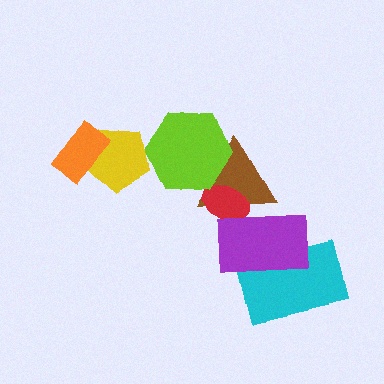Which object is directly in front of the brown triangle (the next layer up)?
The red ellipse is directly in front of the brown triangle.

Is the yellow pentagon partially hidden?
Yes, it is partially covered by another shape.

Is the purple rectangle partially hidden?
No, no other shape covers it.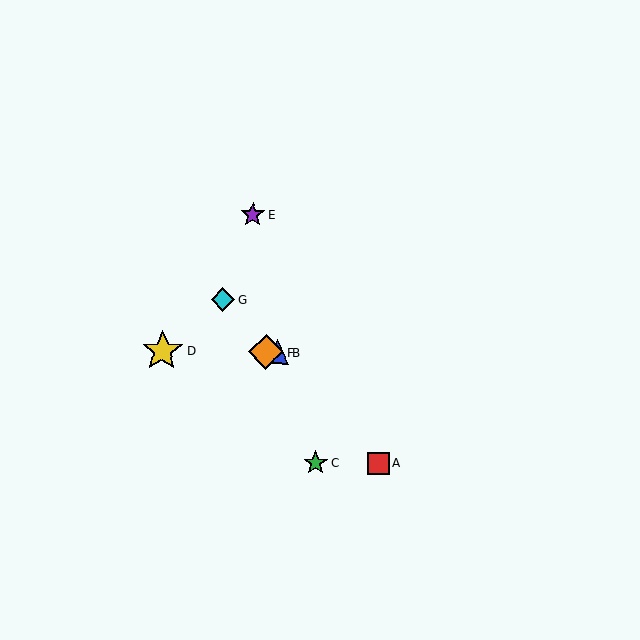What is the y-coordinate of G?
Object G is at y≈299.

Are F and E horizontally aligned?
No, F is at y≈352 and E is at y≈215.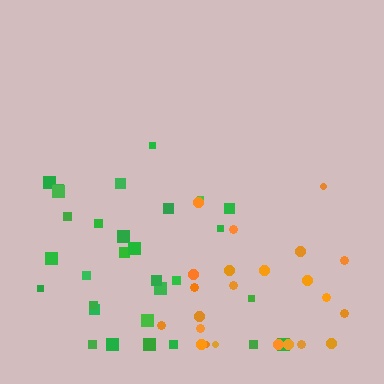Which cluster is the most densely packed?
Orange.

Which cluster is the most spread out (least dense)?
Green.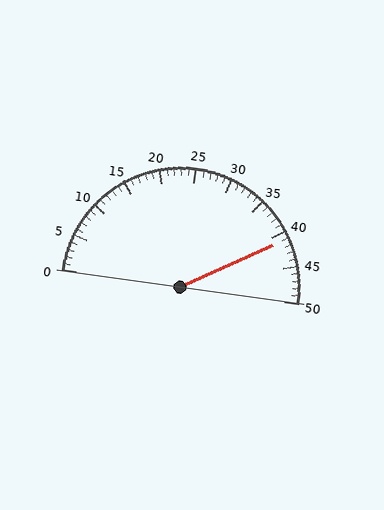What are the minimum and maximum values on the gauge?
The gauge ranges from 0 to 50.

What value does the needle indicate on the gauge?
The needle indicates approximately 41.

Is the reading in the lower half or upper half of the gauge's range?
The reading is in the upper half of the range (0 to 50).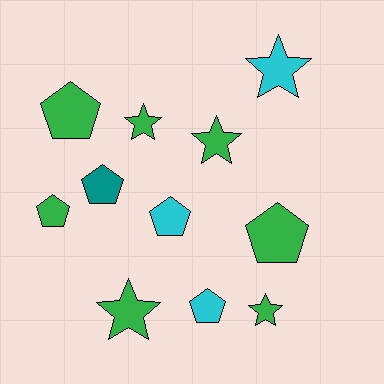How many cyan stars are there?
There is 1 cyan star.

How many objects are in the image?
There are 11 objects.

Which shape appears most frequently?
Pentagon, with 6 objects.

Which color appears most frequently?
Green, with 7 objects.